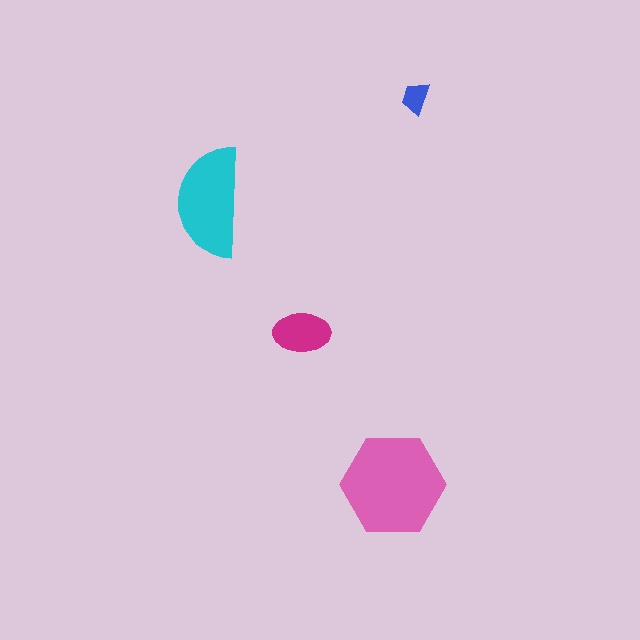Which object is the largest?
The pink hexagon.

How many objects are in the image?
There are 4 objects in the image.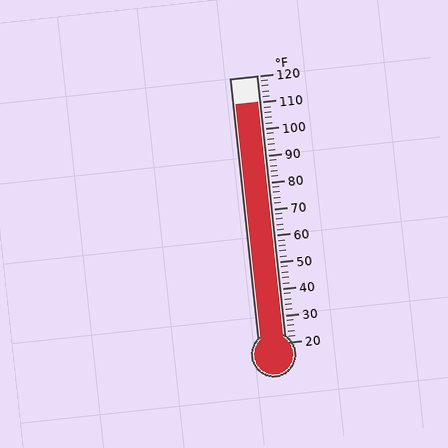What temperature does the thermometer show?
The thermometer shows approximately 110°F.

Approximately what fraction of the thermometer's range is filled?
The thermometer is filled to approximately 90% of its range.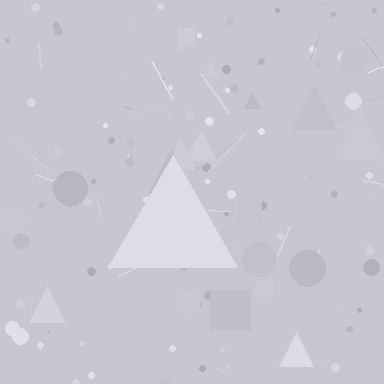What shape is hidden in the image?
A triangle is hidden in the image.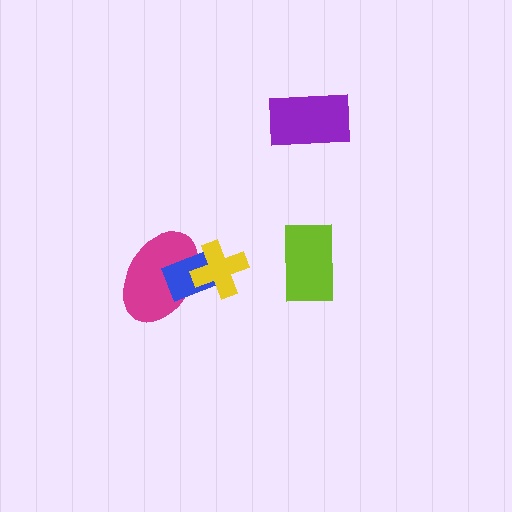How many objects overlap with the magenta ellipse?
2 objects overlap with the magenta ellipse.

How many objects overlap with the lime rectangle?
0 objects overlap with the lime rectangle.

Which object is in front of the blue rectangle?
The yellow cross is in front of the blue rectangle.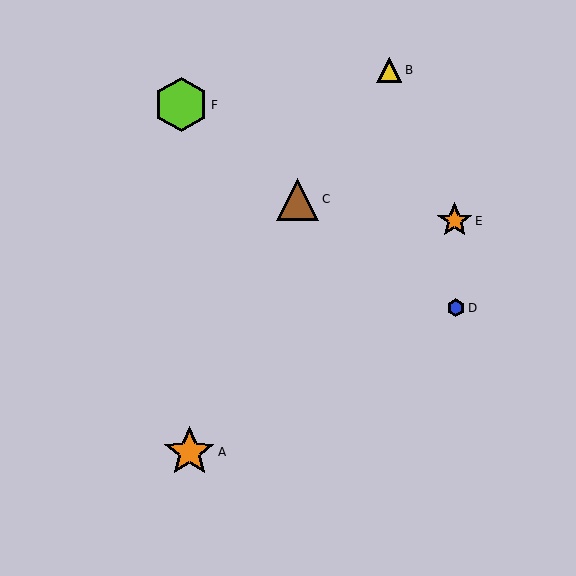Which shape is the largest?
The lime hexagon (labeled F) is the largest.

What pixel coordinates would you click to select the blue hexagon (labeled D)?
Click at (456, 308) to select the blue hexagon D.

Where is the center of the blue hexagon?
The center of the blue hexagon is at (456, 308).